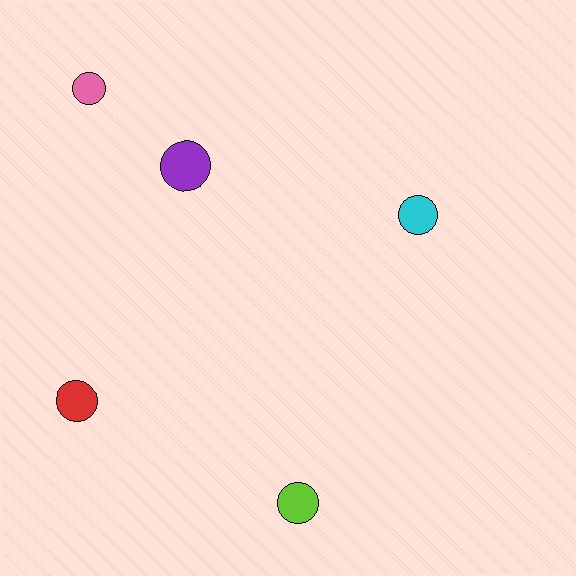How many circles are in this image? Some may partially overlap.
There are 5 circles.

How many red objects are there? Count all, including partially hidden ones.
There is 1 red object.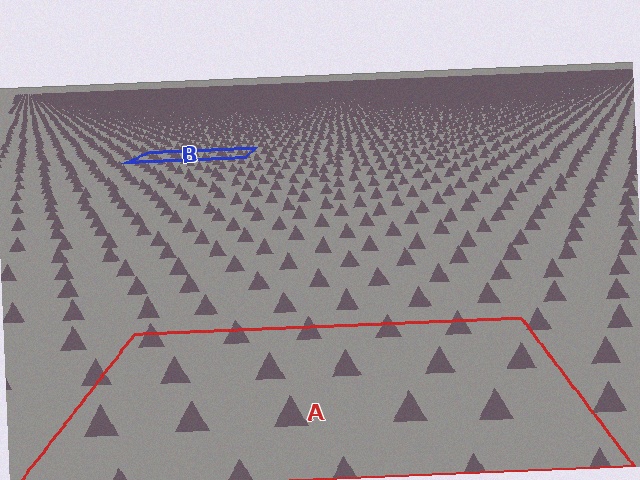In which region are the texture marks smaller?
The texture marks are smaller in region B, because it is farther away.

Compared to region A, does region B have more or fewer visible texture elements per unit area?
Region B has more texture elements per unit area — they are packed more densely because it is farther away.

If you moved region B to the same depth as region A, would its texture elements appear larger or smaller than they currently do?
They would appear larger. At a closer depth, the same texture elements are projected at a bigger on-screen size.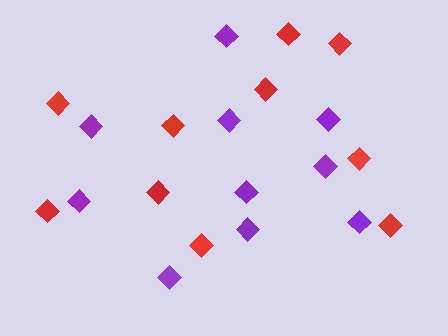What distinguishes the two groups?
There are 2 groups: one group of red diamonds (10) and one group of purple diamonds (10).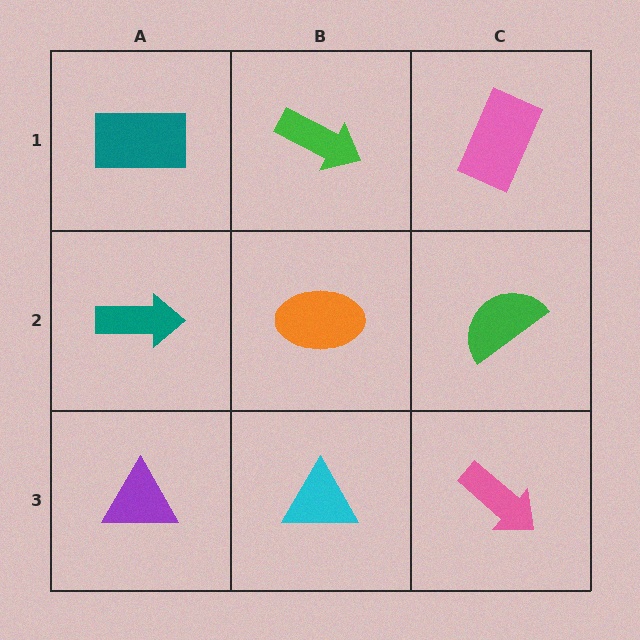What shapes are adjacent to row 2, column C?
A pink rectangle (row 1, column C), a pink arrow (row 3, column C), an orange ellipse (row 2, column B).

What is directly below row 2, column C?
A pink arrow.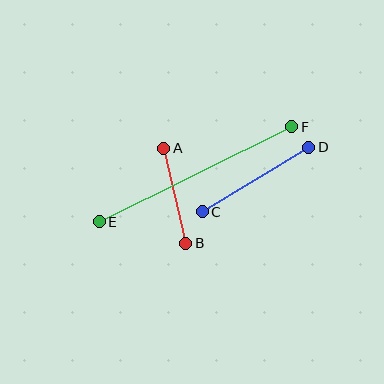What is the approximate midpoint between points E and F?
The midpoint is at approximately (195, 174) pixels.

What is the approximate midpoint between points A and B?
The midpoint is at approximately (175, 196) pixels.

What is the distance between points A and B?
The distance is approximately 98 pixels.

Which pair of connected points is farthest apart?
Points E and F are farthest apart.